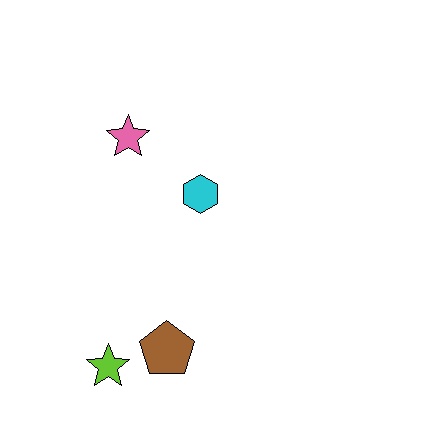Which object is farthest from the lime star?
The pink star is farthest from the lime star.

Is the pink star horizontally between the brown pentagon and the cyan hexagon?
No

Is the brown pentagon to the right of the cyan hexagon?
No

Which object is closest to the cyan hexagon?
The pink star is closest to the cyan hexagon.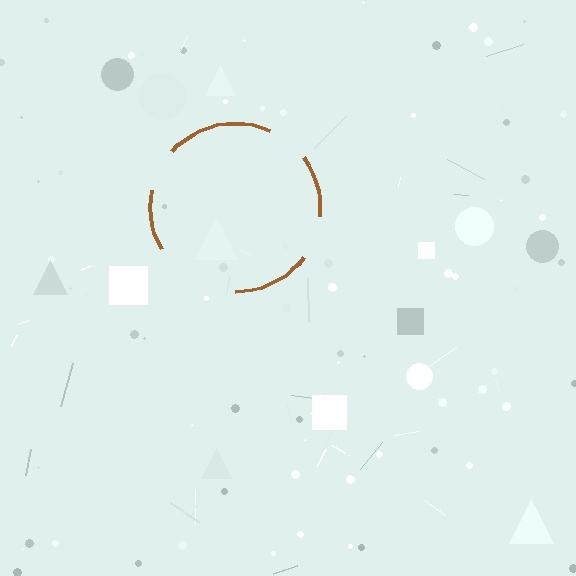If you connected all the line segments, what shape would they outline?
They would outline a circle.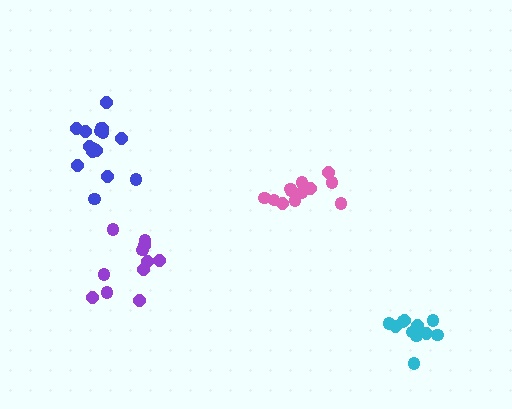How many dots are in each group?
Group 1: 11 dots, Group 2: 12 dots, Group 3: 11 dots, Group 4: 16 dots (50 total).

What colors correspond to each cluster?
The clusters are colored: cyan, pink, purple, blue.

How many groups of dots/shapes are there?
There are 4 groups.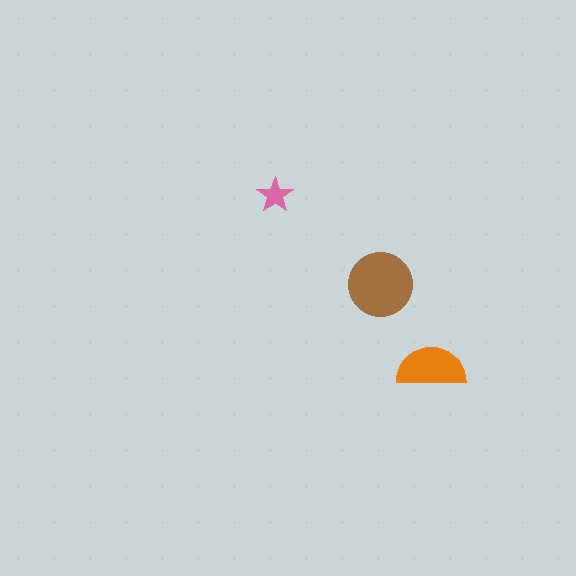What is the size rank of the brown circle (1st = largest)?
1st.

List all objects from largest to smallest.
The brown circle, the orange semicircle, the pink star.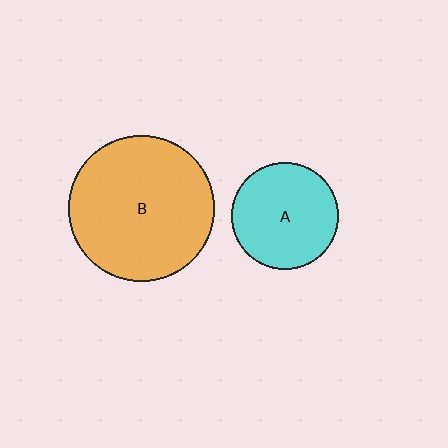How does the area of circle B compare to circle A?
Approximately 1.9 times.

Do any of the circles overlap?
No, none of the circles overlap.